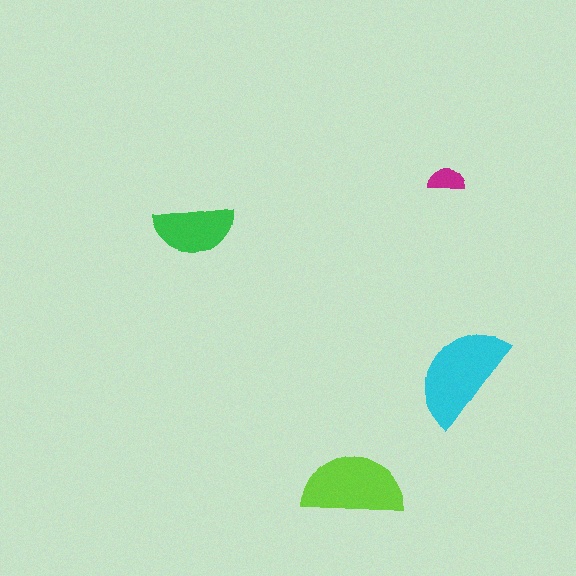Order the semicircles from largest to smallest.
the cyan one, the lime one, the green one, the magenta one.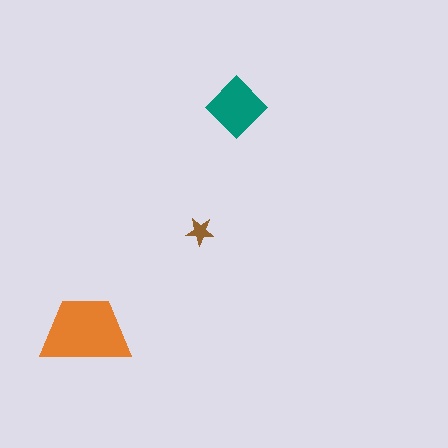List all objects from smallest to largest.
The brown star, the teal diamond, the orange trapezoid.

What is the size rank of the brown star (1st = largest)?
3rd.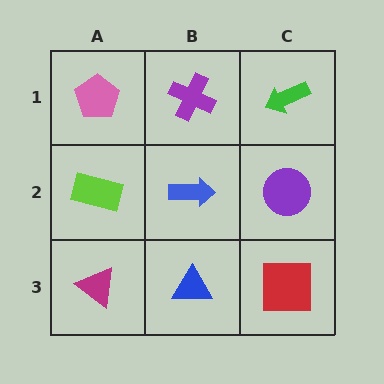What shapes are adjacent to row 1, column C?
A purple circle (row 2, column C), a purple cross (row 1, column B).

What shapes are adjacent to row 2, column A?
A pink pentagon (row 1, column A), a magenta triangle (row 3, column A), a blue arrow (row 2, column B).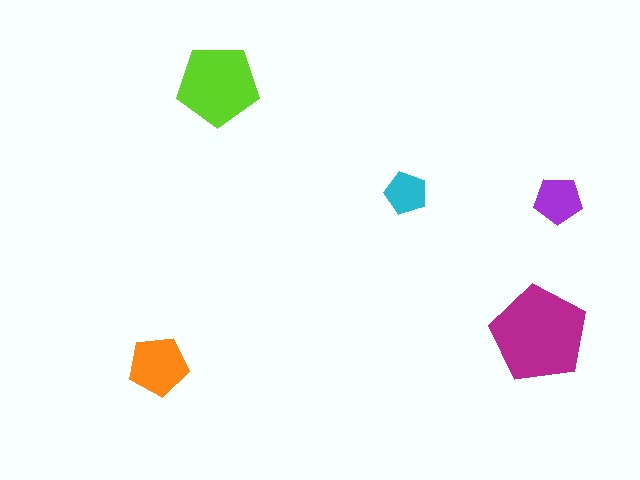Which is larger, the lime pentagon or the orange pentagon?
The lime one.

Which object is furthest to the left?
The orange pentagon is leftmost.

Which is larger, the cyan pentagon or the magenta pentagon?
The magenta one.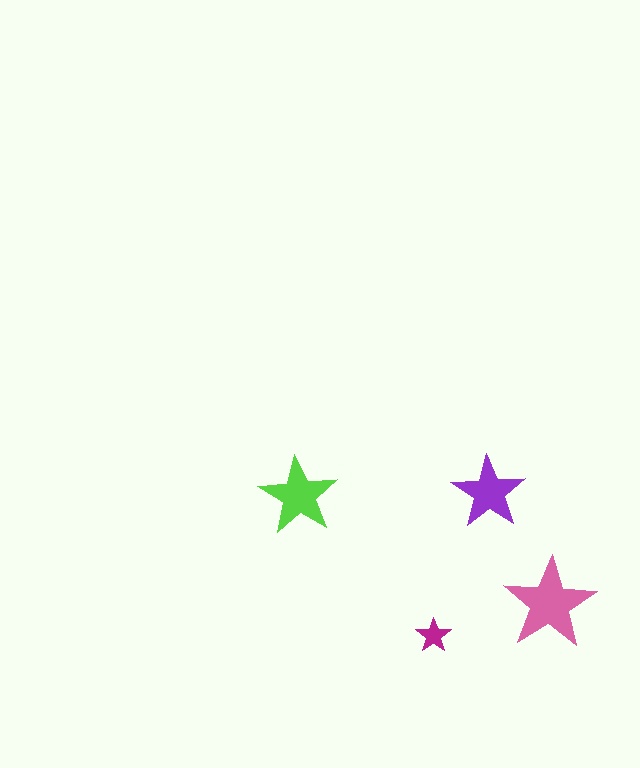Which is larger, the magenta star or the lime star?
The lime one.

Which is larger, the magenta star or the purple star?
The purple one.